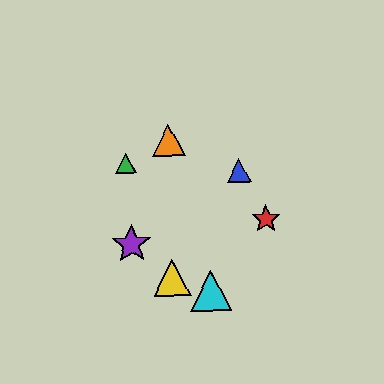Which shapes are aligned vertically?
The yellow triangle, the orange triangle are aligned vertically.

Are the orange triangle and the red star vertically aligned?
No, the orange triangle is at x≈169 and the red star is at x≈266.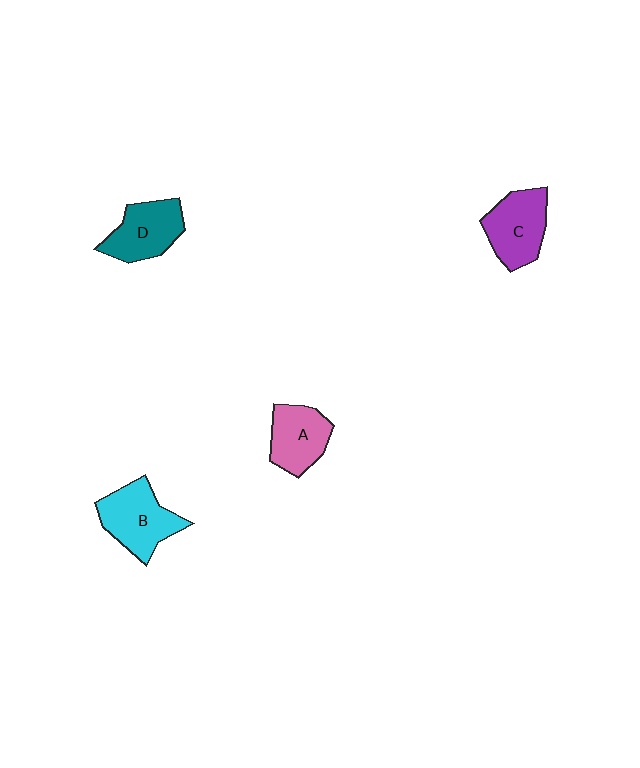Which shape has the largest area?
Shape B (cyan).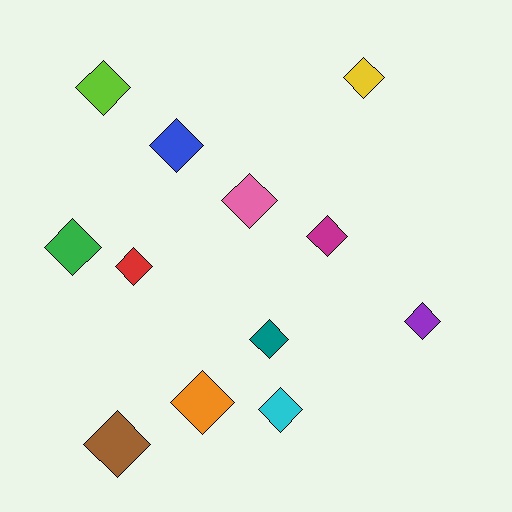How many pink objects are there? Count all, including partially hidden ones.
There is 1 pink object.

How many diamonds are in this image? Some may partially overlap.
There are 12 diamonds.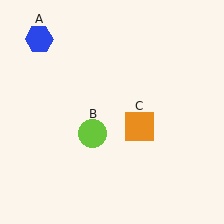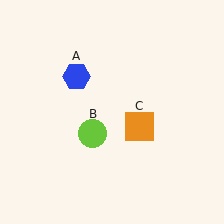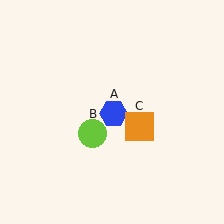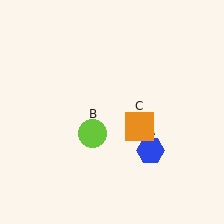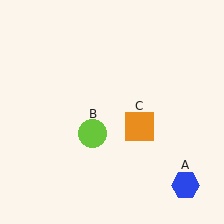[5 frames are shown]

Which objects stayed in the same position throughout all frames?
Lime circle (object B) and orange square (object C) remained stationary.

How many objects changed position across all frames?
1 object changed position: blue hexagon (object A).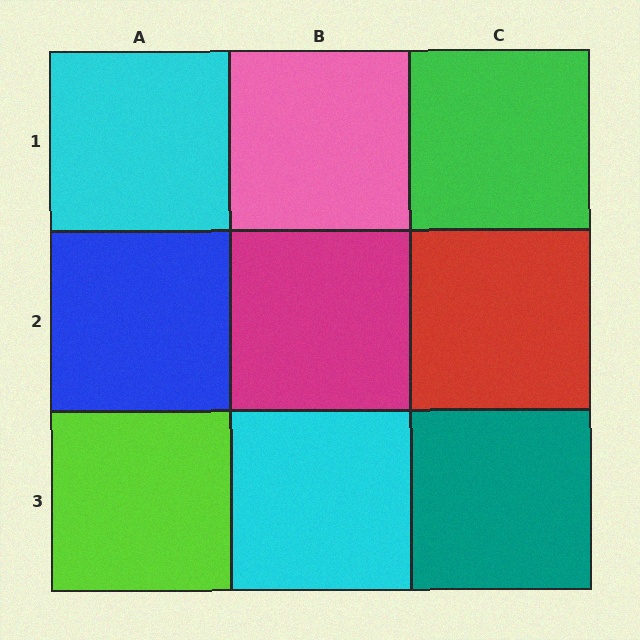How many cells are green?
1 cell is green.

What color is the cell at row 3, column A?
Lime.